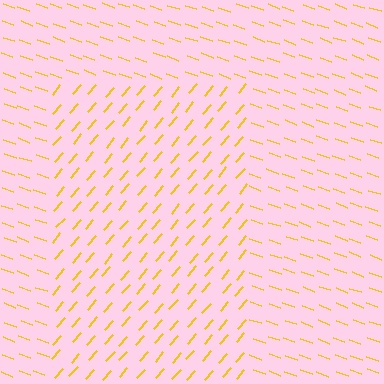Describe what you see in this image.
The image is filled with small yellow line segments. A rectangle region in the image has lines oriented differently from the surrounding lines, creating a visible texture boundary.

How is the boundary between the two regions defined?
The boundary is defined purely by a change in line orientation (approximately 69 degrees difference). All lines are the same color and thickness.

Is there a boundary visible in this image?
Yes, there is a texture boundary formed by a change in line orientation.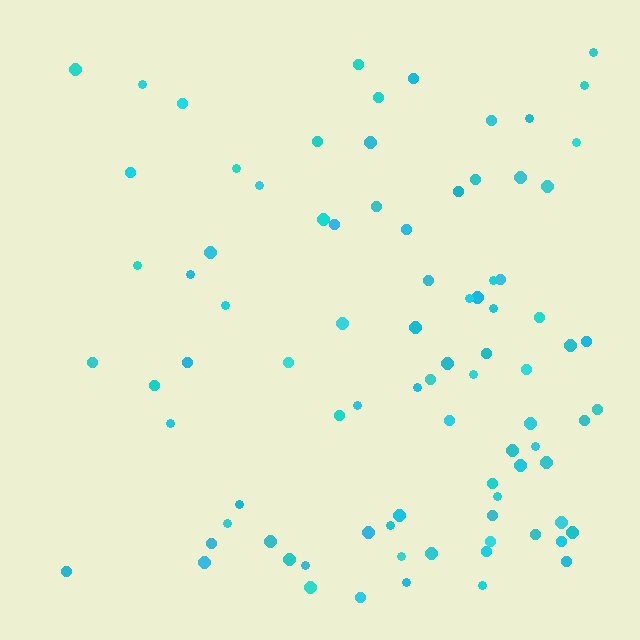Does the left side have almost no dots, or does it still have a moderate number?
Still a moderate number, just noticeably fewer than the right.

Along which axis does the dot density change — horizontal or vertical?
Horizontal.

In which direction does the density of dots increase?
From left to right, with the right side densest.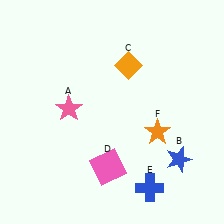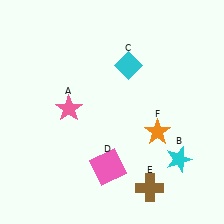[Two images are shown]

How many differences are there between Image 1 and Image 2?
There are 3 differences between the two images.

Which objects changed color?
B changed from blue to cyan. C changed from orange to cyan. E changed from blue to brown.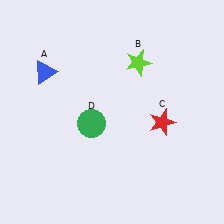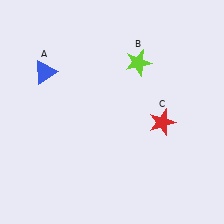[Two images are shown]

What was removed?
The green circle (D) was removed in Image 2.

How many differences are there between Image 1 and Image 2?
There is 1 difference between the two images.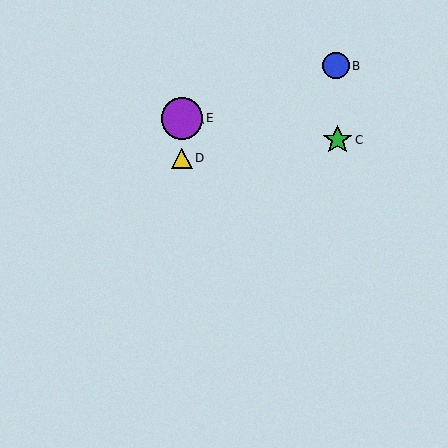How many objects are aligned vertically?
3 objects (A, D, E) are aligned vertically.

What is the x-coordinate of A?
Object A is at x≈182.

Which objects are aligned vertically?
Objects A, D, E are aligned vertically.